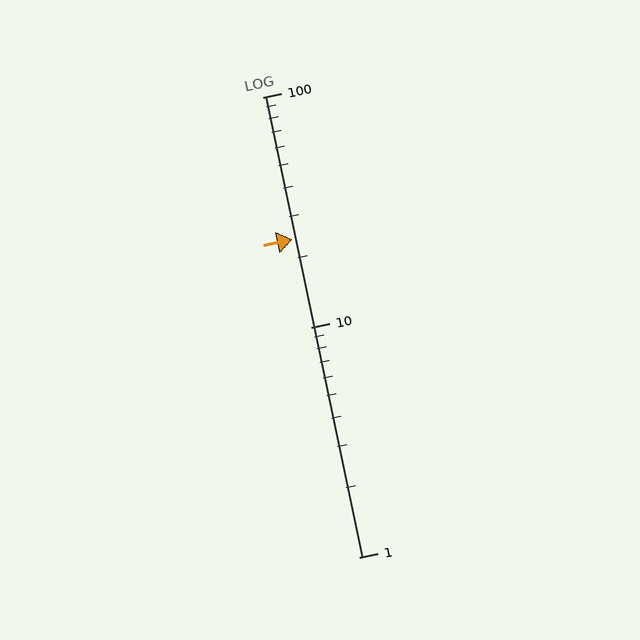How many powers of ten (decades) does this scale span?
The scale spans 2 decades, from 1 to 100.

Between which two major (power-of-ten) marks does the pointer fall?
The pointer is between 10 and 100.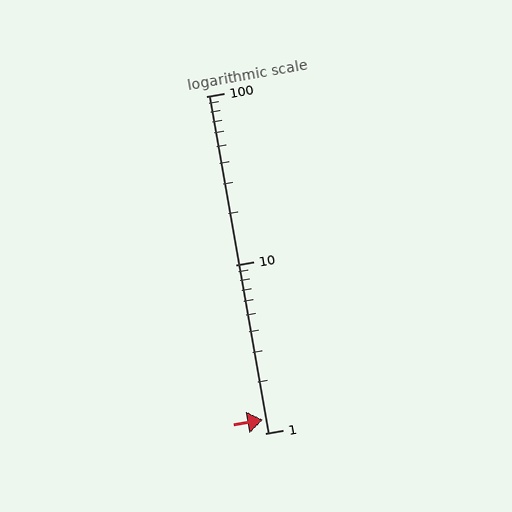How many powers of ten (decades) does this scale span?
The scale spans 2 decades, from 1 to 100.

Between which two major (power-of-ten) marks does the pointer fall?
The pointer is between 1 and 10.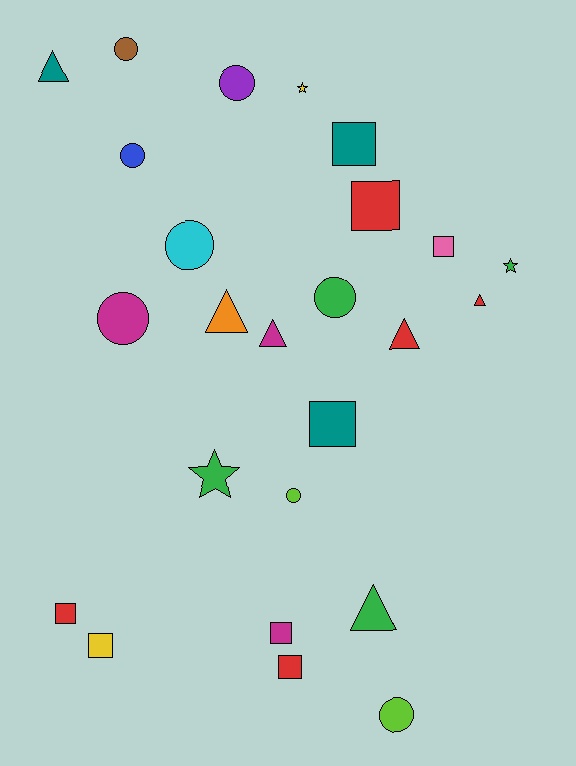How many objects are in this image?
There are 25 objects.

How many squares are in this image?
There are 8 squares.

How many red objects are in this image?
There are 5 red objects.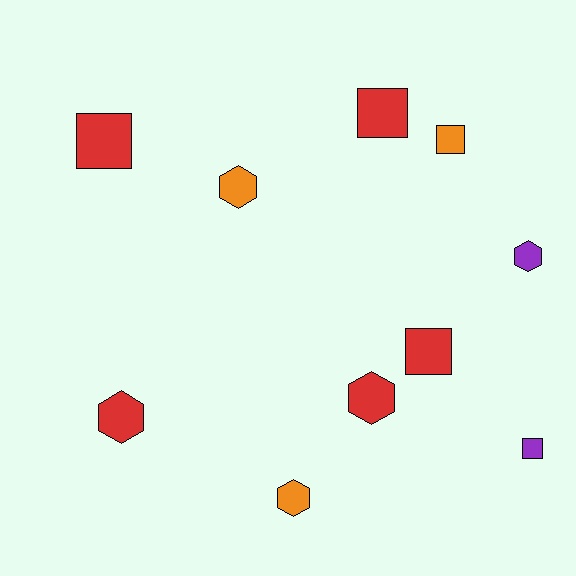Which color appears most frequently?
Red, with 5 objects.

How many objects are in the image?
There are 10 objects.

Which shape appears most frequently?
Hexagon, with 5 objects.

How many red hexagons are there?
There are 2 red hexagons.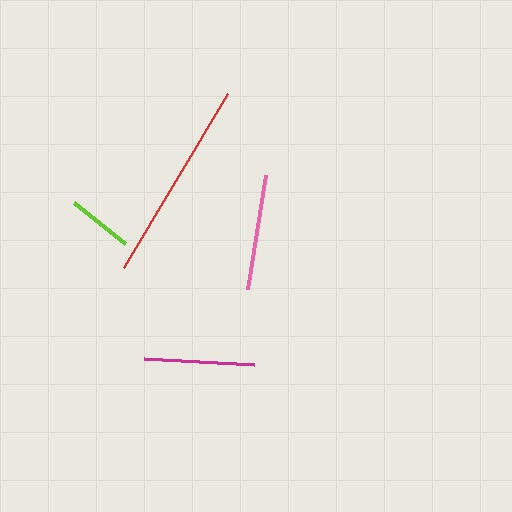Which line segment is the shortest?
The lime line is the shortest at approximately 65 pixels.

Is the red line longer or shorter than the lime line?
The red line is longer than the lime line.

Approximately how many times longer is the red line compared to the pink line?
The red line is approximately 1.8 times the length of the pink line.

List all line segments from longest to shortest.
From longest to shortest: red, pink, magenta, lime.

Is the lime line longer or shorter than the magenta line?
The magenta line is longer than the lime line.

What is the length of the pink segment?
The pink segment is approximately 115 pixels long.